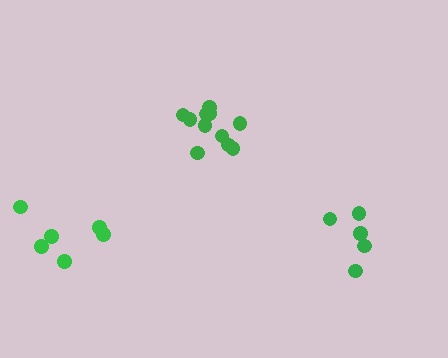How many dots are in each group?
Group 1: 6 dots, Group 2: 11 dots, Group 3: 5 dots (22 total).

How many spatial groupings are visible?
There are 3 spatial groupings.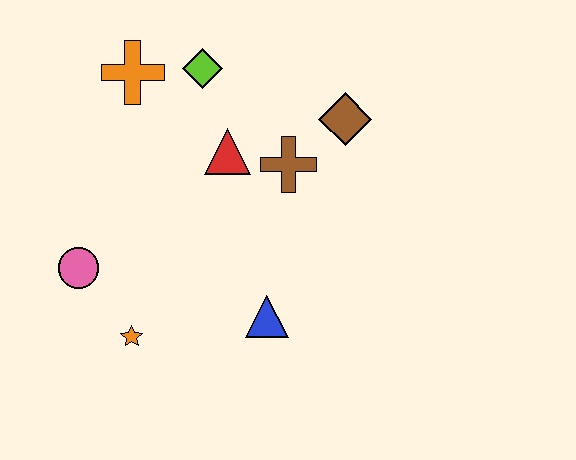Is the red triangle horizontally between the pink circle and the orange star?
No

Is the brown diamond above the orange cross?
No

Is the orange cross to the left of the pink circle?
No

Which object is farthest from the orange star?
The brown diamond is farthest from the orange star.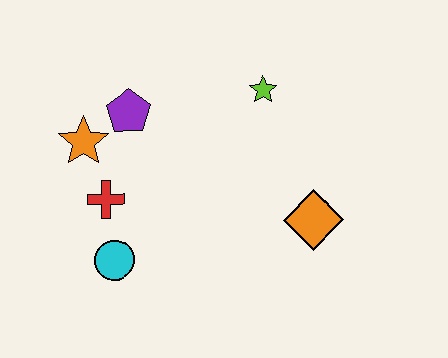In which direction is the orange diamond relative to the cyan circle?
The orange diamond is to the right of the cyan circle.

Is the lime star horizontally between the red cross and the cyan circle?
No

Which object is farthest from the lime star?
The cyan circle is farthest from the lime star.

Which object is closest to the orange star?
The purple pentagon is closest to the orange star.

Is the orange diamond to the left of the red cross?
No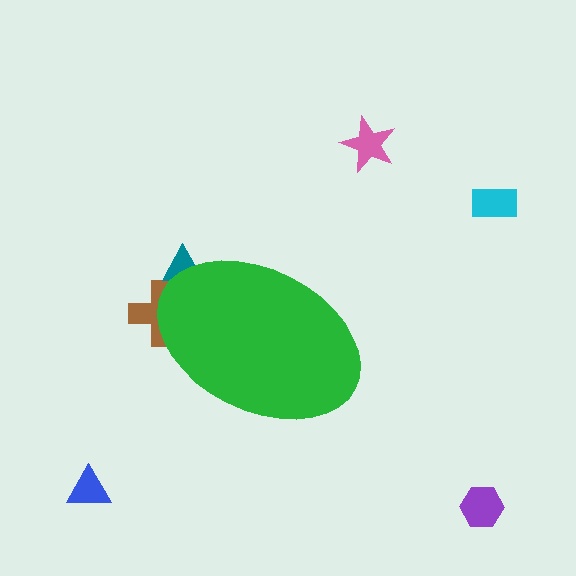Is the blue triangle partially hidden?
No, the blue triangle is fully visible.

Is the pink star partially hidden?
No, the pink star is fully visible.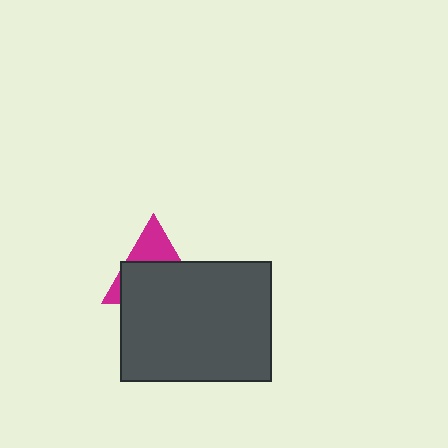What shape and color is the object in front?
The object in front is a dark gray rectangle.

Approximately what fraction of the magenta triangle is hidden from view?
Roughly 65% of the magenta triangle is hidden behind the dark gray rectangle.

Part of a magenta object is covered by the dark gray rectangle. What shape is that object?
It is a triangle.